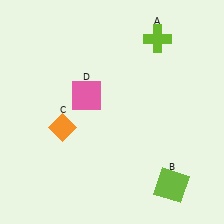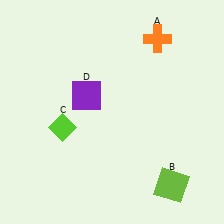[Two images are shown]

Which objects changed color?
A changed from lime to orange. C changed from orange to lime. D changed from pink to purple.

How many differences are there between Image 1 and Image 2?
There are 3 differences between the two images.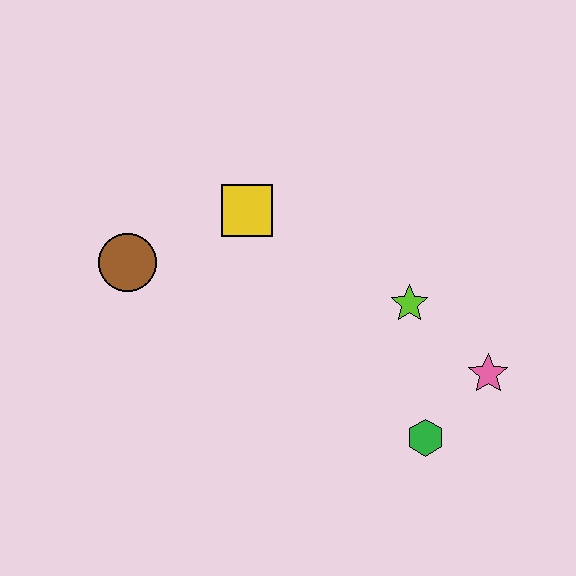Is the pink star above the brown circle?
No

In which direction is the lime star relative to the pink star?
The lime star is to the left of the pink star.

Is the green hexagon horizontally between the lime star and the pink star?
Yes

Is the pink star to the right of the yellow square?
Yes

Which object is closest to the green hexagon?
The pink star is closest to the green hexagon.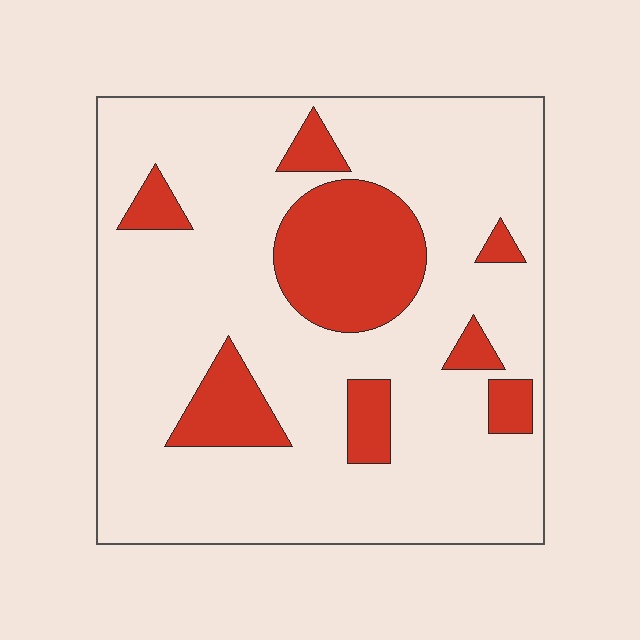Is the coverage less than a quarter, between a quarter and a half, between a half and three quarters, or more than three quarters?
Less than a quarter.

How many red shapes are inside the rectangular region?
8.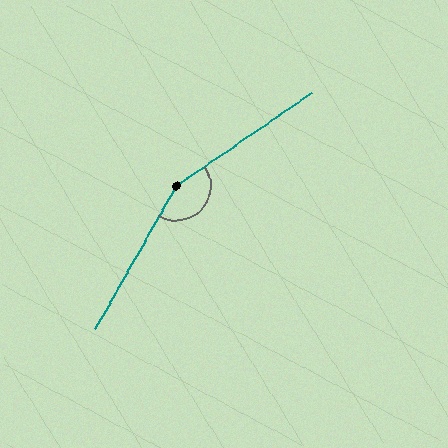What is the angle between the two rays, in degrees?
Approximately 154 degrees.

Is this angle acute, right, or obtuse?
It is obtuse.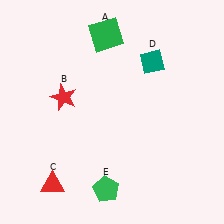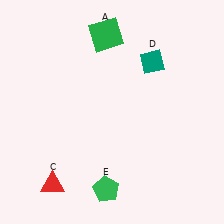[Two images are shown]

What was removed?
The red star (B) was removed in Image 2.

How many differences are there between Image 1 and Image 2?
There is 1 difference between the two images.